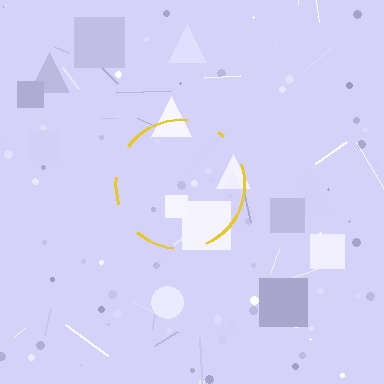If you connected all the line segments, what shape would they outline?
They would outline a circle.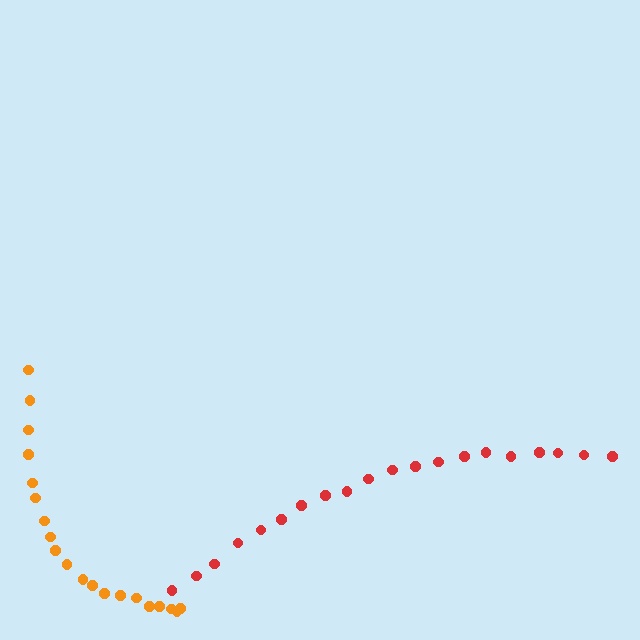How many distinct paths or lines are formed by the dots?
There are 2 distinct paths.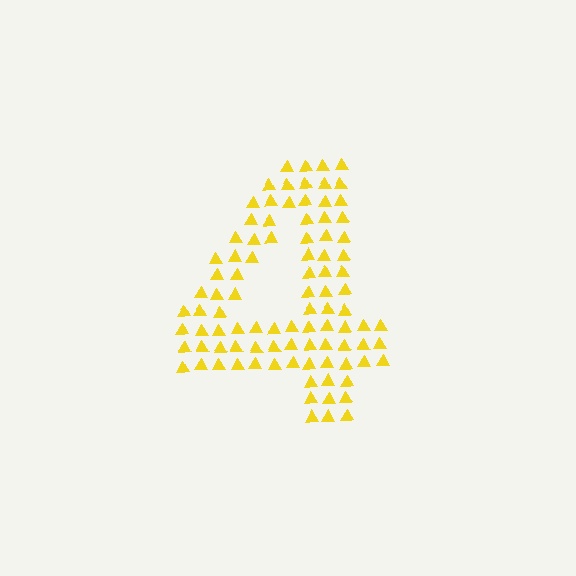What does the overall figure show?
The overall figure shows the digit 4.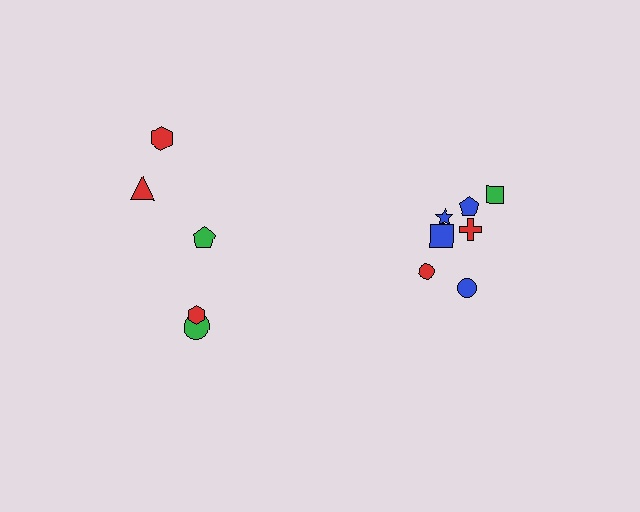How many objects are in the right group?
There are 8 objects.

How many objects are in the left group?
There are 5 objects.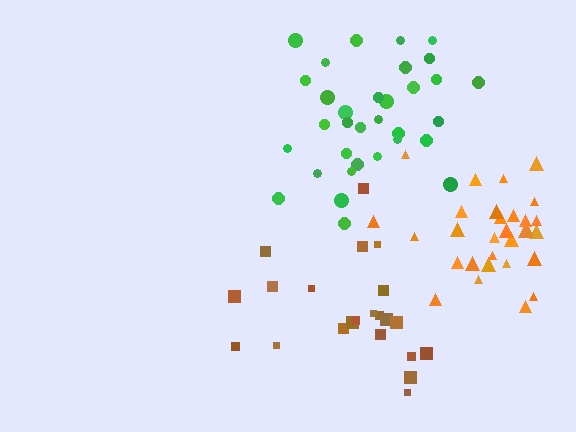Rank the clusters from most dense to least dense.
orange, green, brown.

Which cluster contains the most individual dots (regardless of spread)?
Green (33).